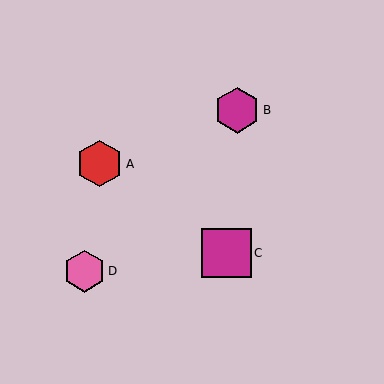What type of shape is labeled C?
Shape C is a magenta square.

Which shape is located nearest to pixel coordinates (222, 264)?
The magenta square (labeled C) at (226, 253) is nearest to that location.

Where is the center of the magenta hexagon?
The center of the magenta hexagon is at (237, 110).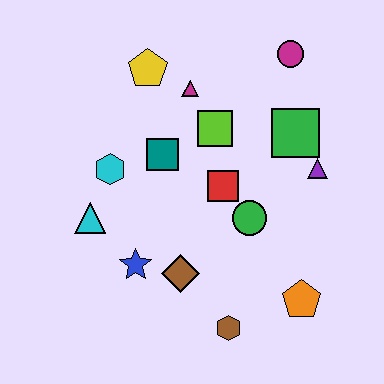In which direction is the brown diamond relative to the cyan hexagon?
The brown diamond is below the cyan hexagon.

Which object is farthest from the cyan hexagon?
The orange pentagon is farthest from the cyan hexagon.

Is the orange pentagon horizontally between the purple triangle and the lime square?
Yes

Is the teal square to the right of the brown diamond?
No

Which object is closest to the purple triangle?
The green square is closest to the purple triangle.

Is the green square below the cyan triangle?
No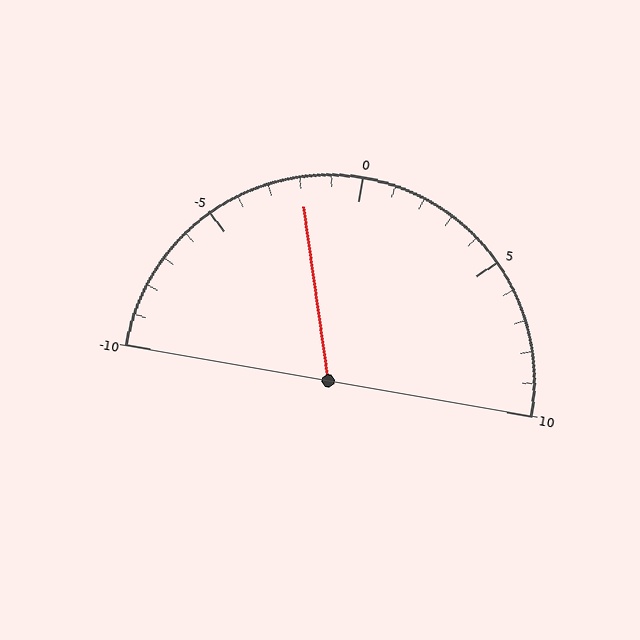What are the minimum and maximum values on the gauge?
The gauge ranges from -10 to 10.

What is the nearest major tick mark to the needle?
The nearest major tick mark is 0.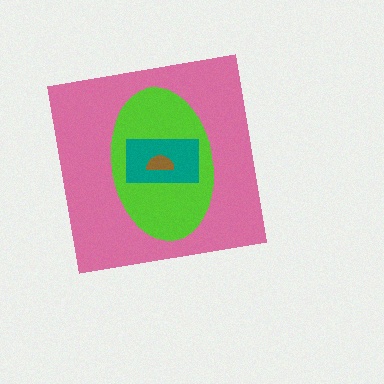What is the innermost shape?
The brown semicircle.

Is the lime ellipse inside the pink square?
Yes.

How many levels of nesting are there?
4.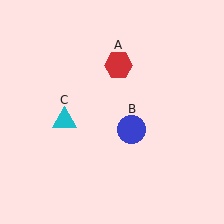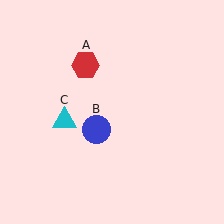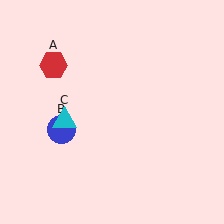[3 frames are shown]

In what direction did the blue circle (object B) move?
The blue circle (object B) moved left.